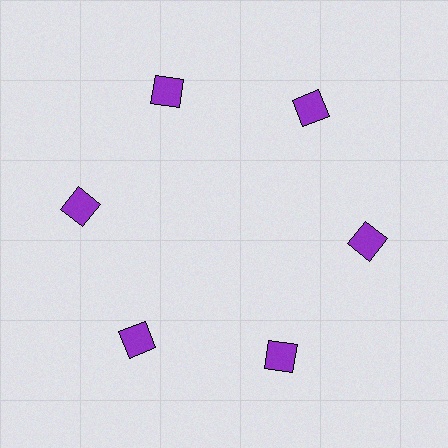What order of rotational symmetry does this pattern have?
This pattern has 6-fold rotational symmetry.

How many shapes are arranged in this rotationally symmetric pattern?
There are 6 shapes, arranged in 6 groups of 1.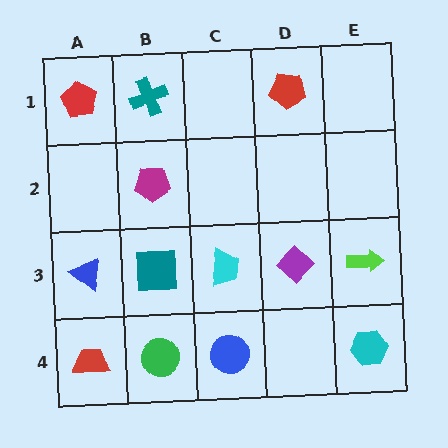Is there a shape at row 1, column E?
No, that cell is empty.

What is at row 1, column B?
A teal cross.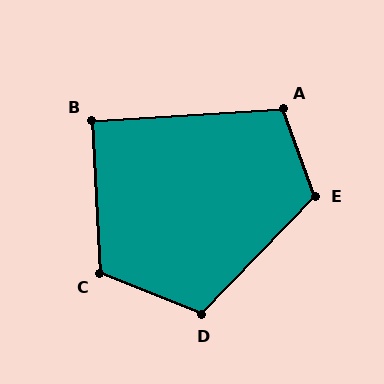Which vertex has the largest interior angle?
E, at approximately 116 degrees.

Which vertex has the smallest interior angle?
B, at approximately 91 degrees.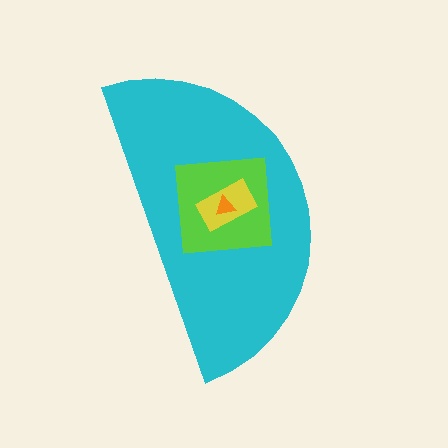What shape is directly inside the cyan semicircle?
The lime square.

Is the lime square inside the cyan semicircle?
Yes.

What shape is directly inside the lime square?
The yellow rectangle.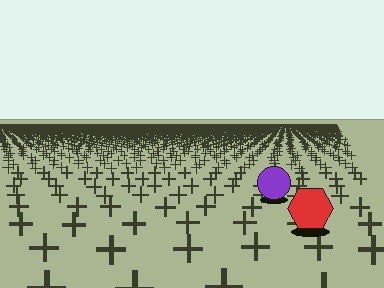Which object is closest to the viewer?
The red hexagon is closest. The texture marks near it are larger and more spread out.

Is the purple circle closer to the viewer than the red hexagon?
No. The red hexagon is closer — you can tell from the texture gradient: the ground texture is coarser near it.